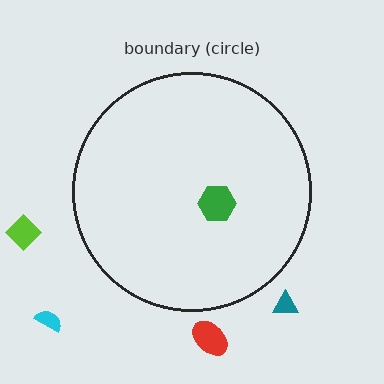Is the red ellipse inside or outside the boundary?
Outside.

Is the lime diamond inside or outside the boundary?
Outside.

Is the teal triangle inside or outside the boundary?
Outside.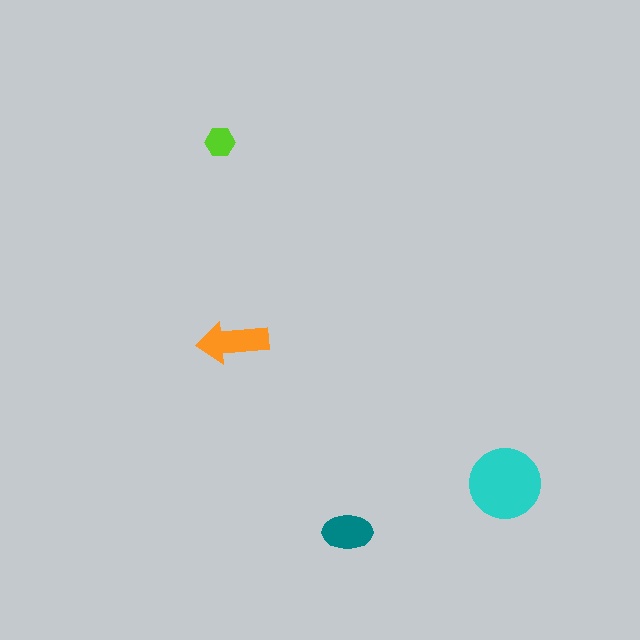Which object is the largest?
The cyan circle.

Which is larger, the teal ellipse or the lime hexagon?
The teal ellipse.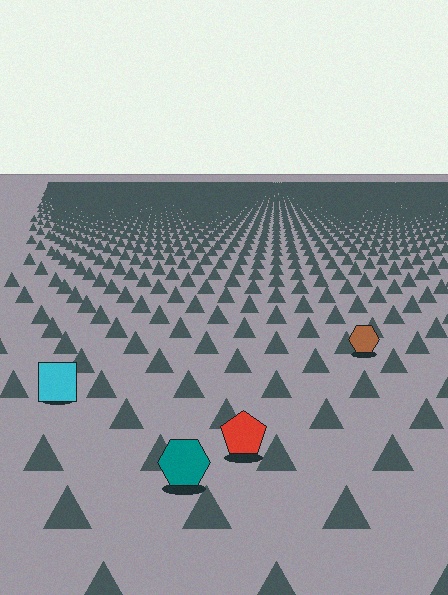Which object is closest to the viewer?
The teal hexagon is closest. The texture marks near it are larger and more spread out.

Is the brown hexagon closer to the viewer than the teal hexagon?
No. The teal hexagon is closer — you can tell from the texture gradient: the ground texture is coarser near it.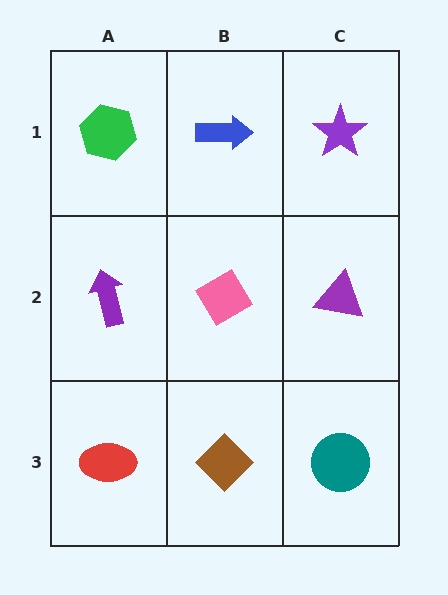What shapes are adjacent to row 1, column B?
A pink diamond (row 2, column B), a green hexagon (row 1, column A), a purple star (row 1, column C).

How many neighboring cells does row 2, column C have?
3.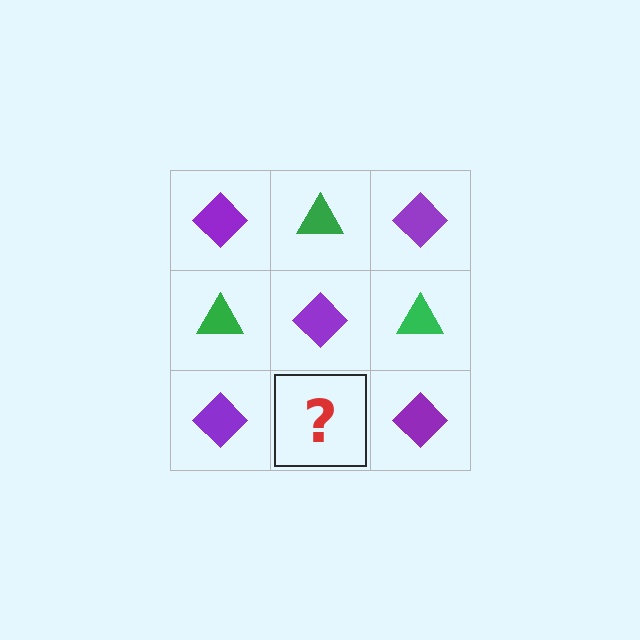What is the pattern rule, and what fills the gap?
The rule is that it alternates purple diamond and green triangle in a checkerboard pattern. The gap should be filled with a green triangle.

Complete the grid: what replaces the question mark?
The question mark should be replaced with a green triangle.